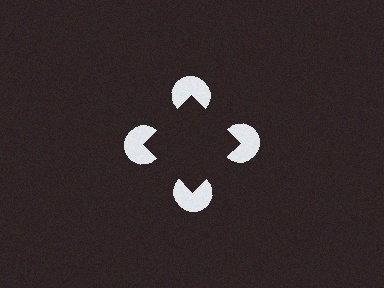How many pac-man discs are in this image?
There are 4 — one at each vertex of the illusory square.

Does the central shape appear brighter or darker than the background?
It typically appears slightly darker than the background, even though no actual brightness change is drawn.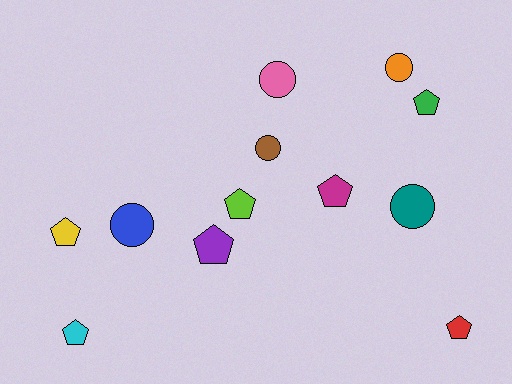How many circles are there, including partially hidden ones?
There are 5 circles.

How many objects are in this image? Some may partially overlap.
There are 12 objects.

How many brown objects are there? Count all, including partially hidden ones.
There is 1 brown object.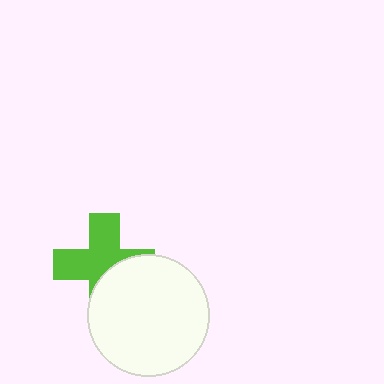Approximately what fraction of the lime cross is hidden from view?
Roughly 40% of the lime cross is hidden behind the white circle.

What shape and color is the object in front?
The object in front is a white circle.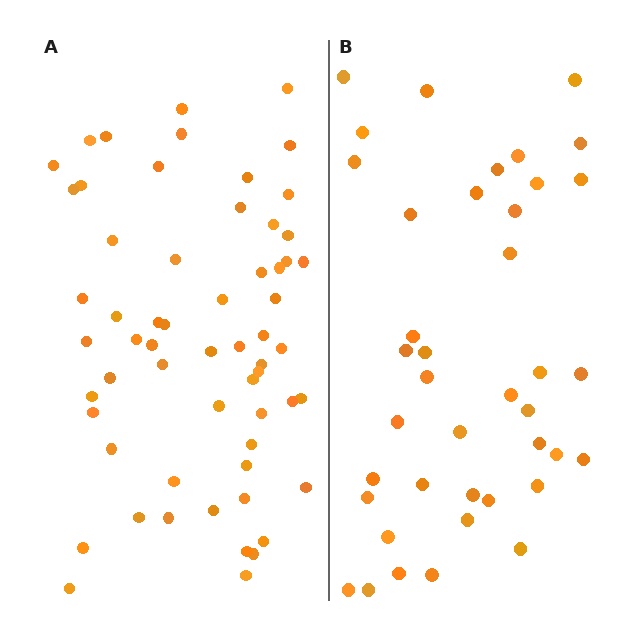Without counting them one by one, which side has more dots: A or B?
Region A (the left region) has more dots.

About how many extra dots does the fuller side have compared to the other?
Region A has approximately 20 more dots than region B.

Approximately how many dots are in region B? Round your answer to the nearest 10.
About 40 dots.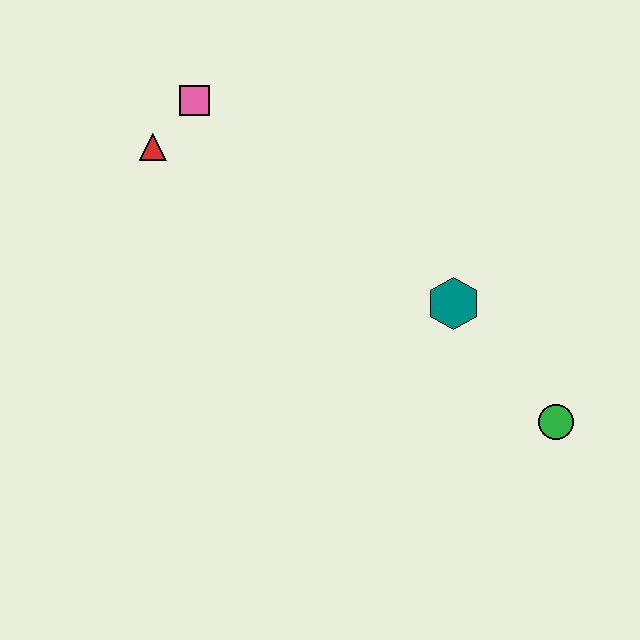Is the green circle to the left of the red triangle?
No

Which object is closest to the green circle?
The teal hexagon is closest to the green circle.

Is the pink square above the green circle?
Yes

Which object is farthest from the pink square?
The green circle is farthest from the pink square.